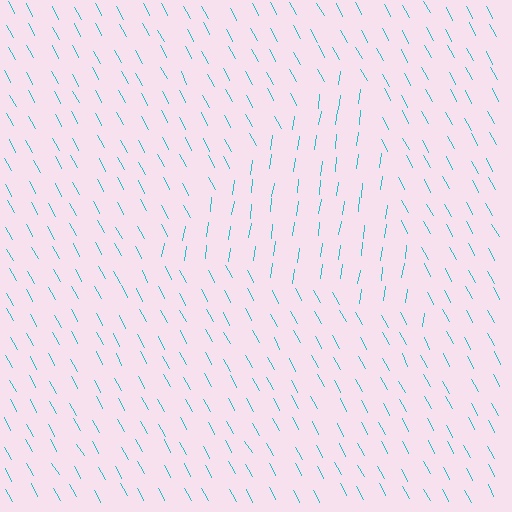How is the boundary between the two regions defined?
The boundary is defined purely by a change in line orientation (approximately 37 degrees difference). All lines are the same color and thickness.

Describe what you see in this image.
The image is filled with small cyan line segments. A triangle region in the image has lines oriented differently from the surrounding lines, creating a visible texture boundary.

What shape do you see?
I see a triangle.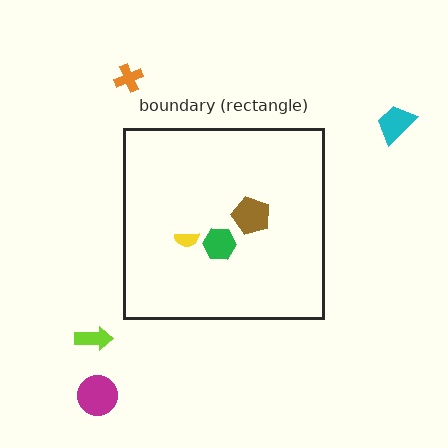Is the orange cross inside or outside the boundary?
Outside.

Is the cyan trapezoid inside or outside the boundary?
Outside.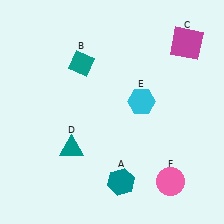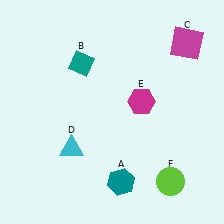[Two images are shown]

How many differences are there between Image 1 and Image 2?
There are 3 differences between the two images.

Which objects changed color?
D changed from teal to cyan. E changed from cyan to magenta. F changed from pink to lime.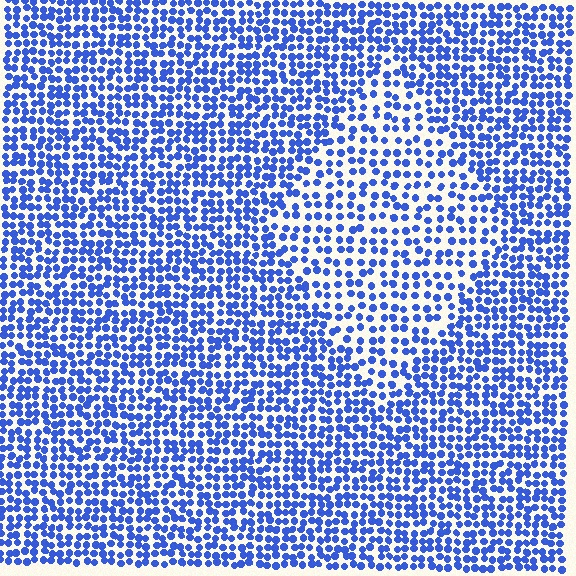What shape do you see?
I see a diamond.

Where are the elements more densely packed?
The elements are more densely packed outside the diamond boundary.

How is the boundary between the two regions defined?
The boundary is defined by a change in element density (approximately 1.7x ratio). All elements are the same color, size, and shape.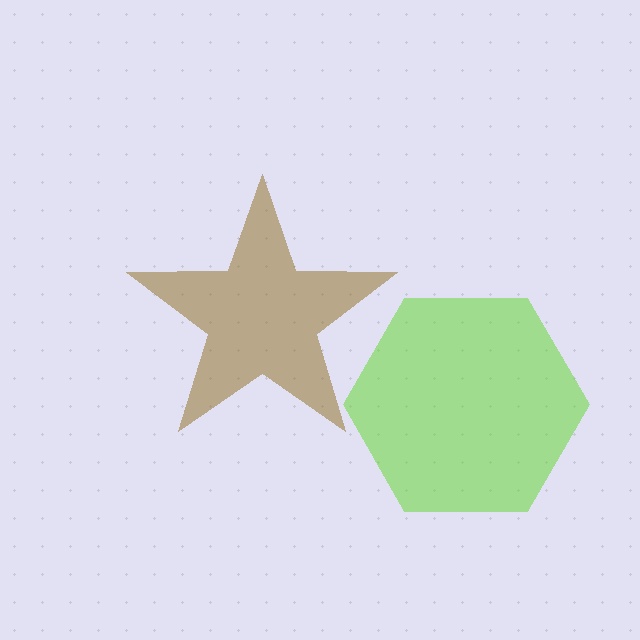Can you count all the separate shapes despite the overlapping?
Yes, there are 2 separate shapes.